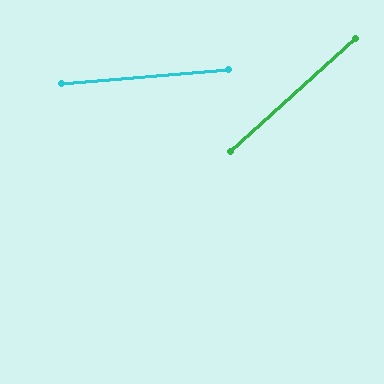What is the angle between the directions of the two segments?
Approximately 37 degrees.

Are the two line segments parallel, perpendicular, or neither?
Neither parallel nor perpendicular — they differ by about 37°.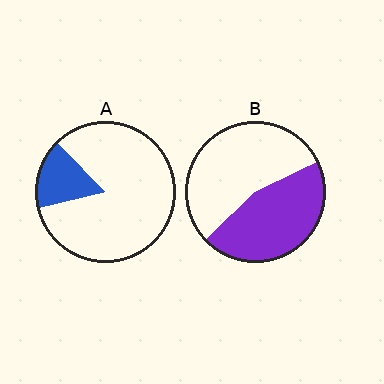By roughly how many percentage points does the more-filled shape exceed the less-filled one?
By roughly 30 percentage points (B over A).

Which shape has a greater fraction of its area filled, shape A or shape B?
Shape B.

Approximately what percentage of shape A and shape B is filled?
A is approximately 15% and B is approximately 45%.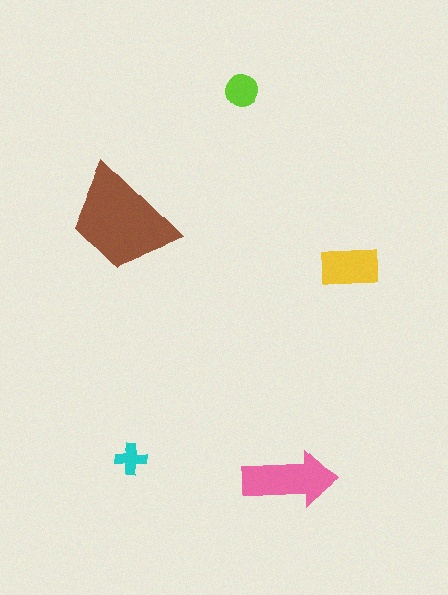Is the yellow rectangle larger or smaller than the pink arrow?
Smaller.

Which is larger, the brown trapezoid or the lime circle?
The brown trapezoid.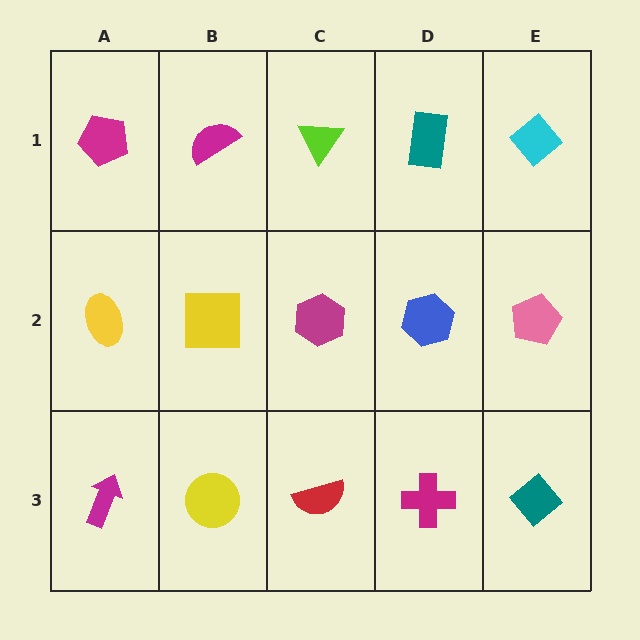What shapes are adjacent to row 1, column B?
A yellow square (row 2, column B), a magenta pentagon (row 1, column A), a lime triangle (row 1, column C).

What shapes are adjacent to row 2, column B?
A magenta semicircle (row 1, column B), a yellow circle (row 3, column B), a yellow ellipse (row 2, column A), a magenta hexagon (row 2, column C).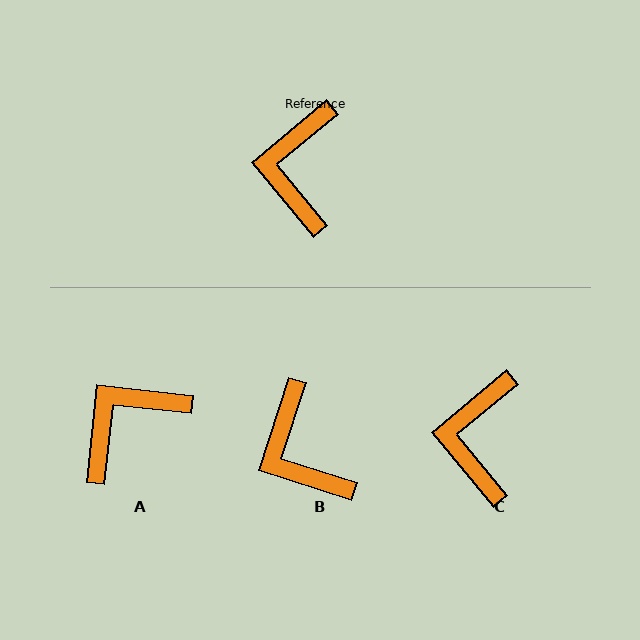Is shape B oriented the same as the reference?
No, it is off by about 32 degrees.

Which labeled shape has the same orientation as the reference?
C.